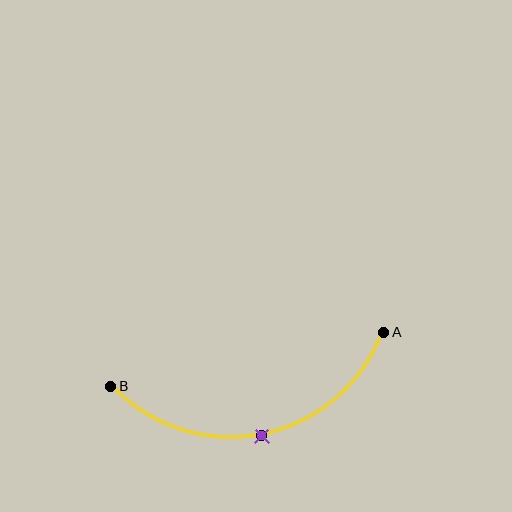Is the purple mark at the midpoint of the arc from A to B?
Yes. The purple mark lies on the arc at equal arc-length from both A and B — it is the arc midpoint.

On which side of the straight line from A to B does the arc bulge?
The arc bulges below the straight line connecting A and B.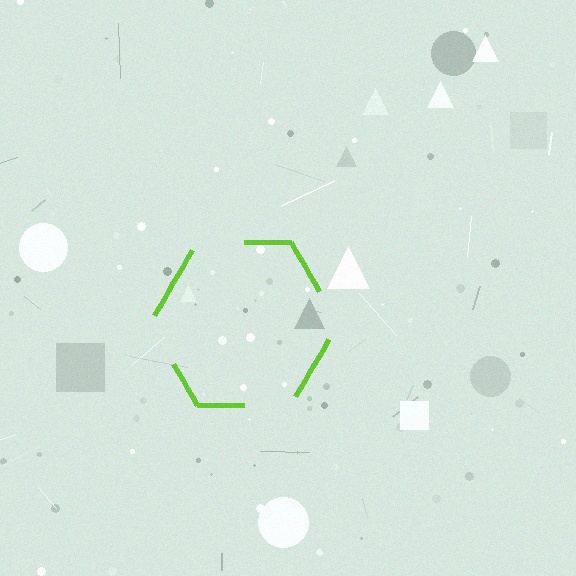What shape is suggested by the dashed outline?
The dashed outline suggests a hexagon.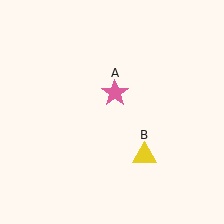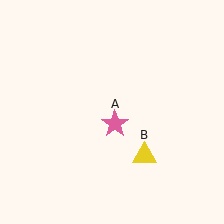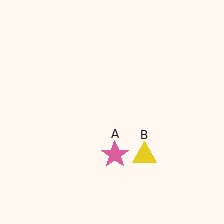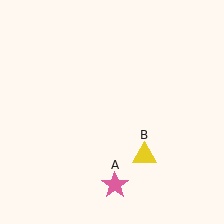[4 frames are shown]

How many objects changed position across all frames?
1 object changed position: pink star (object A).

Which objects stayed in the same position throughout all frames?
Yellow triangle (object B) remained stationary.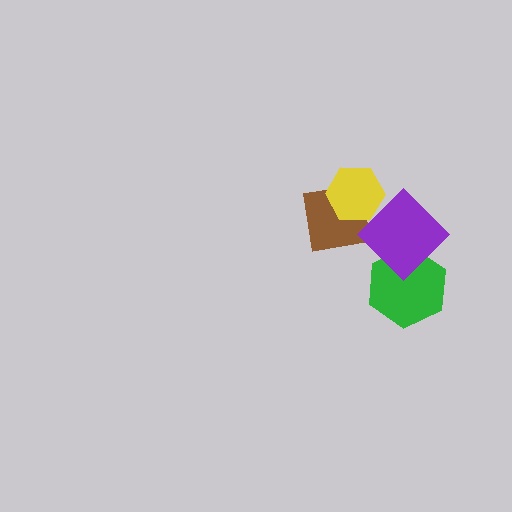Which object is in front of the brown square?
The yellow hexagon is in front of the brown square.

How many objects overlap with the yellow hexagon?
2 objects overlap with the yellow hexagon.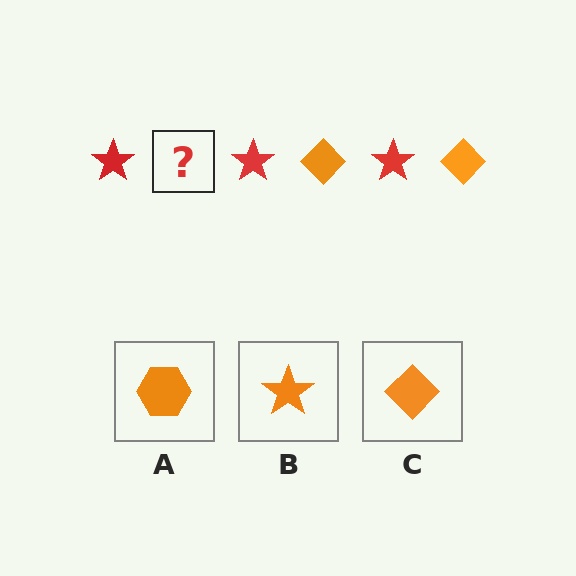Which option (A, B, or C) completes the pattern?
C.